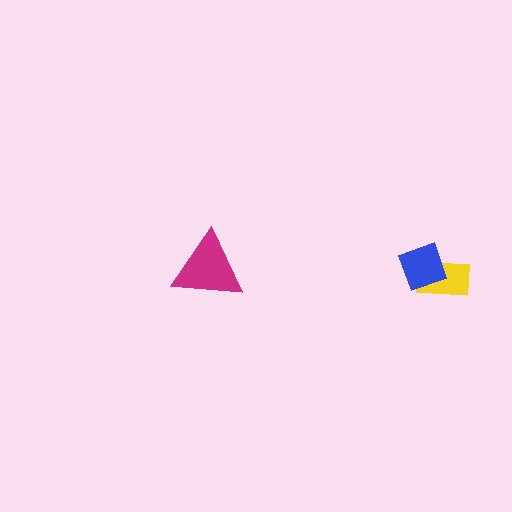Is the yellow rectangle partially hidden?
Yes, it is partially covered by another shape.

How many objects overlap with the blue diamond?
1 object overlaps with the blue diamond.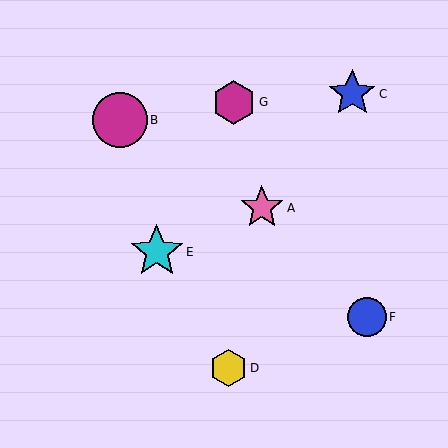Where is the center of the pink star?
The center of the pink star is at (262, 208).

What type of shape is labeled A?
Shape A is a pink star.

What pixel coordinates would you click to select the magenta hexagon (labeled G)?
Click at (234, 102) to select the magenta hexagon G.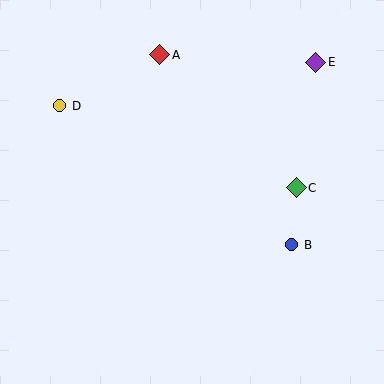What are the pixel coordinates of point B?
Point B is at (292, 245).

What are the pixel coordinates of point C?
Point C is at (296, 188).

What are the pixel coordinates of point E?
Point E is at (315, 62).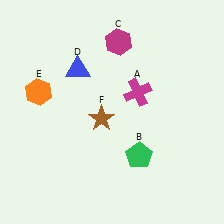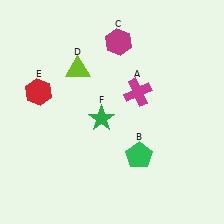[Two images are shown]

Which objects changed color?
D changed from blue to lime. E changed from orange to red. F changed from brown to green.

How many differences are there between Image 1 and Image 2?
There are 3 differences between the two images.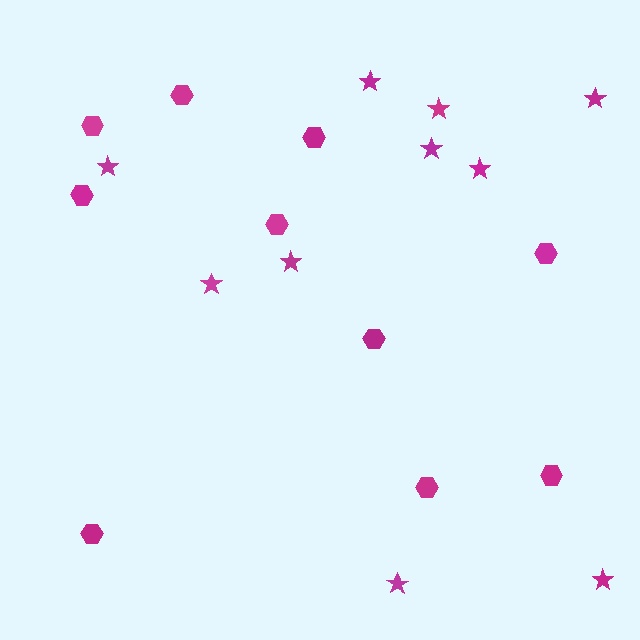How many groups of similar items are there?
There are 2 groups: one group of hexagons (10) and one group of stars (10).